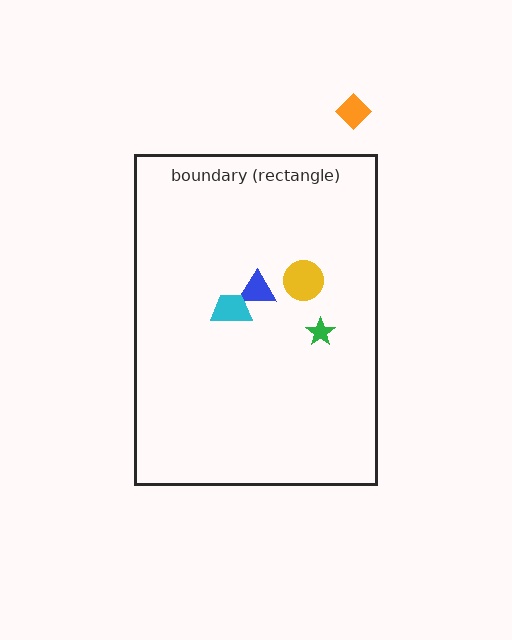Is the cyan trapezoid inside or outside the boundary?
Inside.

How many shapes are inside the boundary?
4 inside, 1 outside.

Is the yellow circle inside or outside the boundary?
Inside.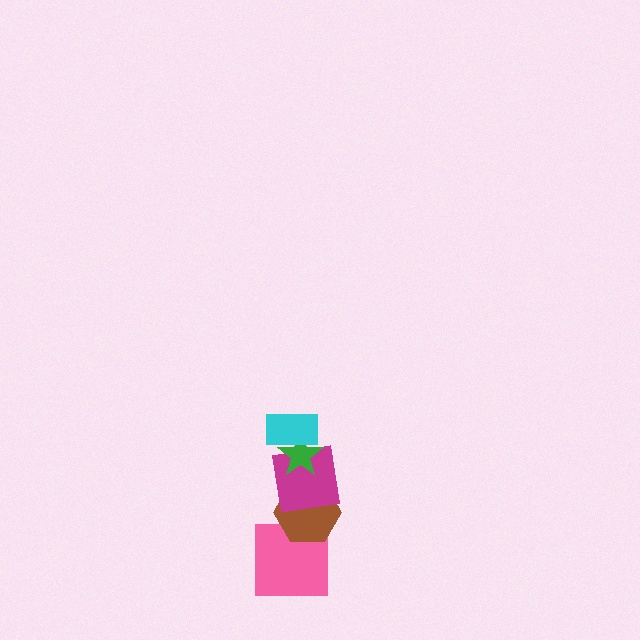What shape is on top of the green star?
The cyan rectangle is on top of the green star.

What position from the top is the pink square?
The pink square is 5th from the top.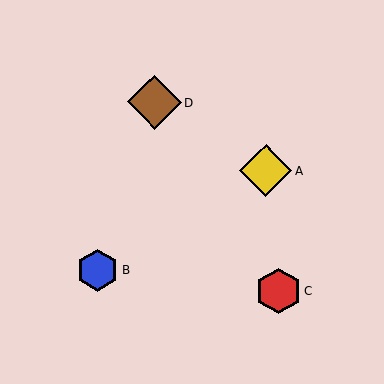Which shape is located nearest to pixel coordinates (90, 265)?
The blue hexagon (labeled B) at (98, 270) is nearest to that location.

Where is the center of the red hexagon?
The center of the red hexagon is at (278, 291).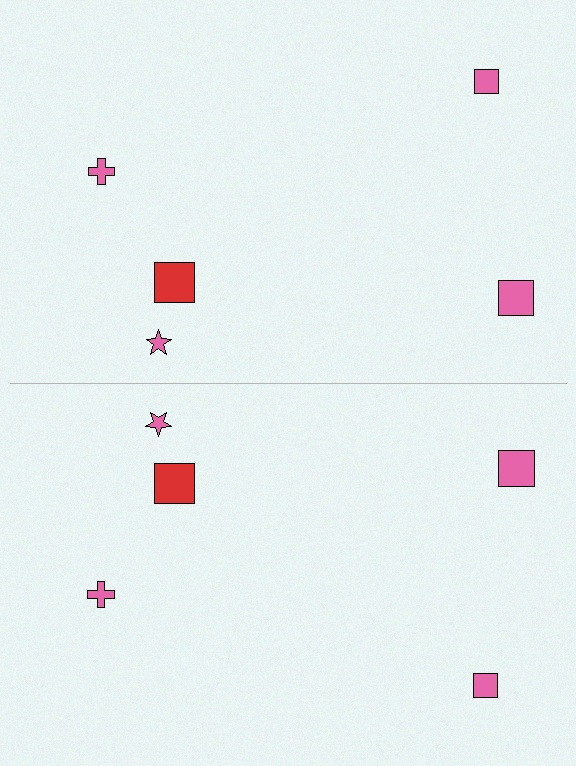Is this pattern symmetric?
Yes, this pattern has bilateral (reflection) symmetry.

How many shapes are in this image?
There are 10 shapes in this image.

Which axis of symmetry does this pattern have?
The pattern has a horizontal axis of symmetry running through the center of the image.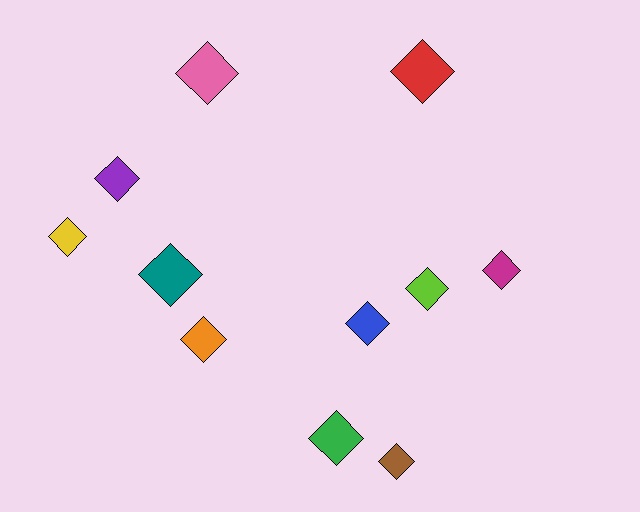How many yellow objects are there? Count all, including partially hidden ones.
There is 1 yellow object.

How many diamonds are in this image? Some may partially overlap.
There are 11 diamonds.